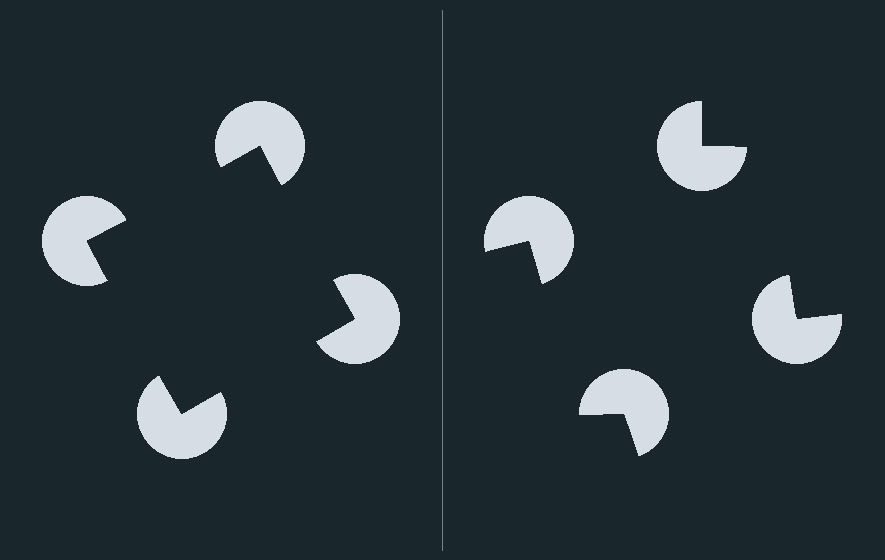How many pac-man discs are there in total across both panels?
8 — 4 on each side.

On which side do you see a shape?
An illusory square appears on the left side. On the right side the wedge cuts are rotated, so no coherent shape forms.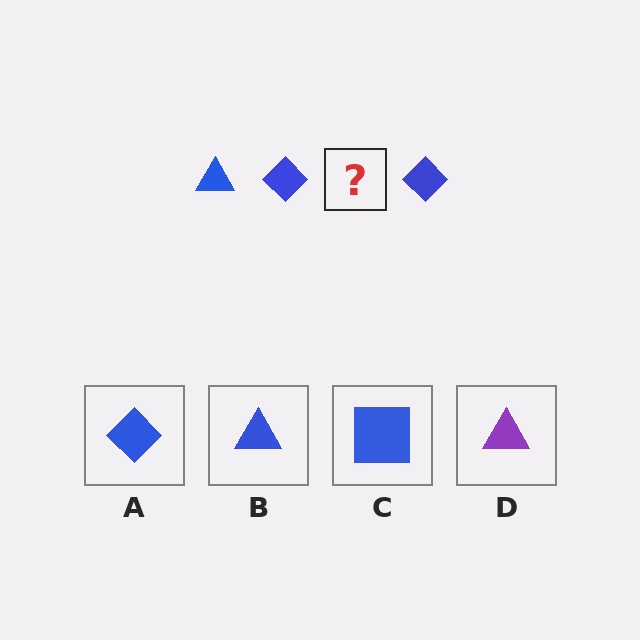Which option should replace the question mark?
Option B.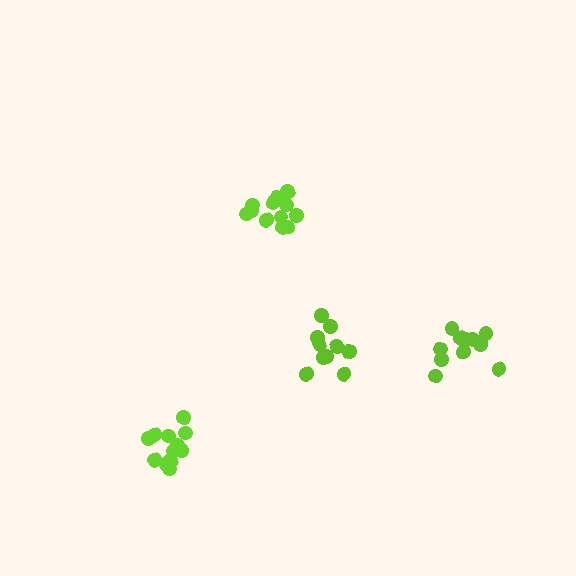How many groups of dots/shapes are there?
There are 4 groups.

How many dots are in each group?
Group 1: 10 dots, Group 2: 13 dots, Group 3: 12 dots, Group 4: 13 dots (48 total).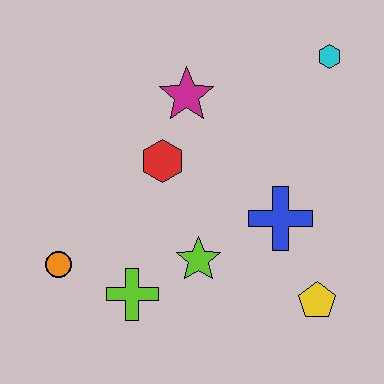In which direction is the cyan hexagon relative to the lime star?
The cyan hexagon is above the lime star.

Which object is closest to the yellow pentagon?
The blue cross is closest to the yellow pentagon.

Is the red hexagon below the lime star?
No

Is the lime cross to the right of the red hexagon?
No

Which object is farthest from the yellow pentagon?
The orange circle is farthest from the yellow pentagon.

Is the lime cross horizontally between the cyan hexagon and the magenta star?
No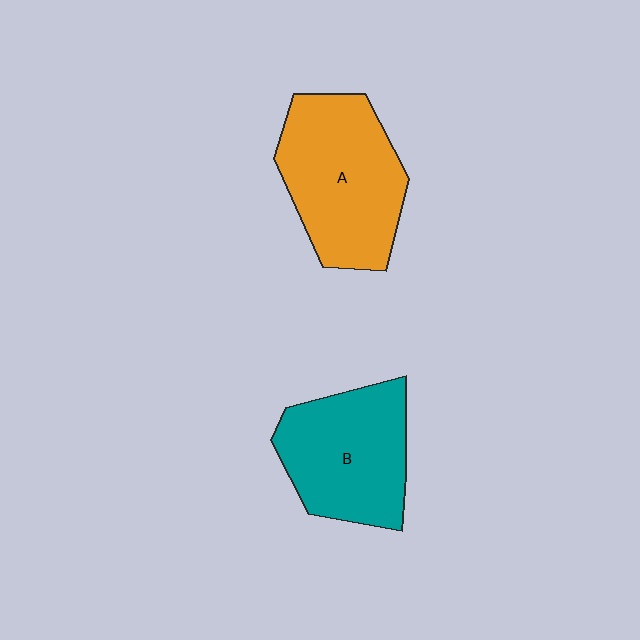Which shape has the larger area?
Shape A (orange).